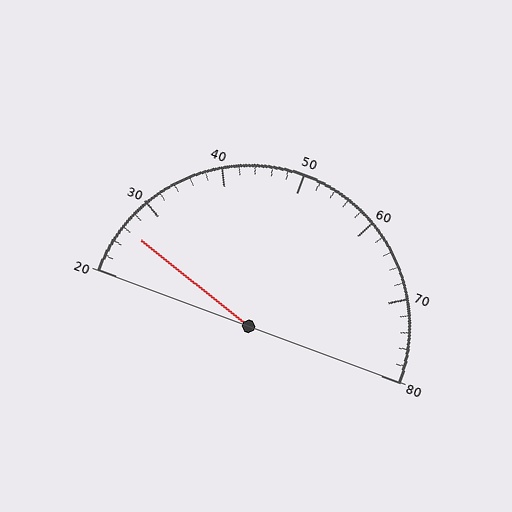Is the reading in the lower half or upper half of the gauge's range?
The reading is in the lower half of the range (20 to 80).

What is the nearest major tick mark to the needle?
The nearest major tick mark is 30.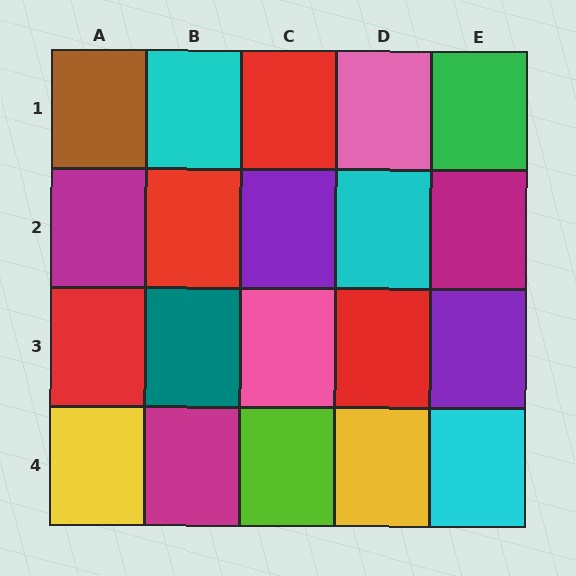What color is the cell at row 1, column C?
Red.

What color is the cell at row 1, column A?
Brown.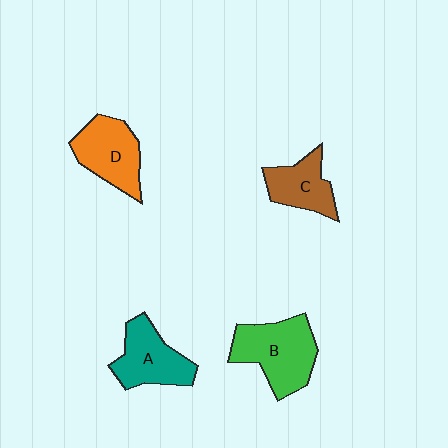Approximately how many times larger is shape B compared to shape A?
Approximately 1.2 times.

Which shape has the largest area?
Shape B (green).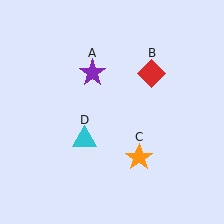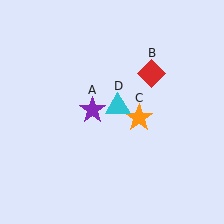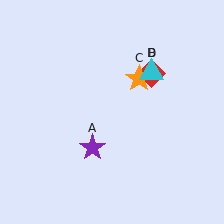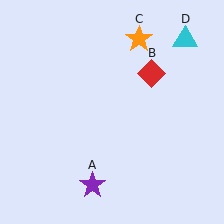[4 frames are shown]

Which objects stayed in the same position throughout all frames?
Red diamond (object B) remained stationary.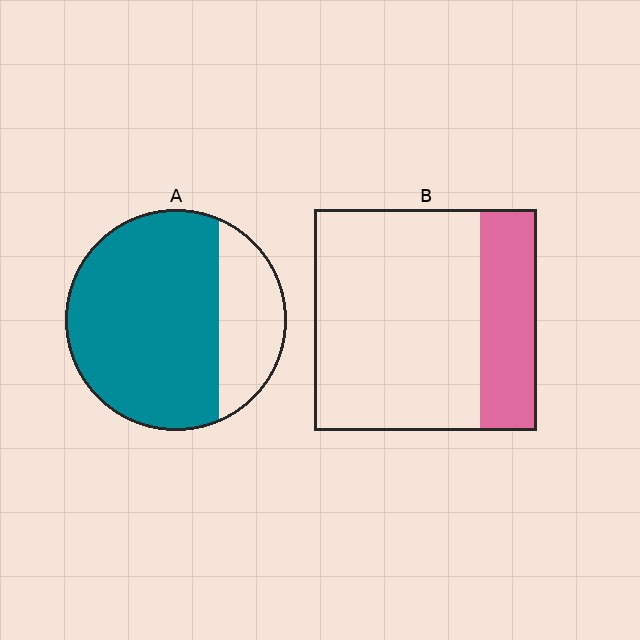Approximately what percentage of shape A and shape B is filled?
A is approximately 75% and B is approximately 25%.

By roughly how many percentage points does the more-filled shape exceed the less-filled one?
By roughly 50 percentage points (A over B).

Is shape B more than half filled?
No.